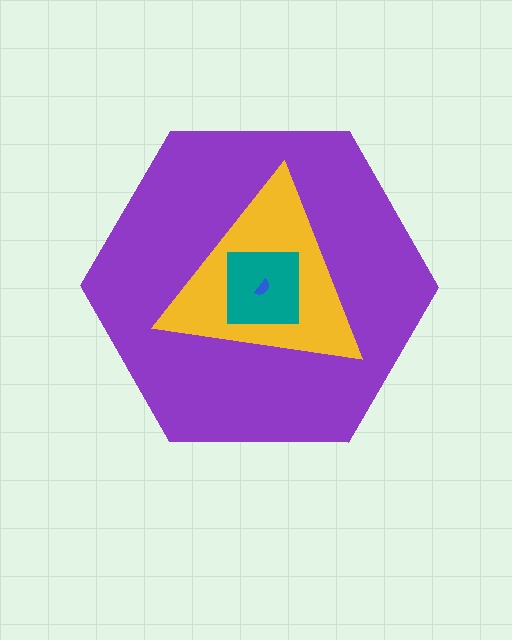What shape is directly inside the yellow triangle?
The teal square.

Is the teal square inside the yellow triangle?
Yes.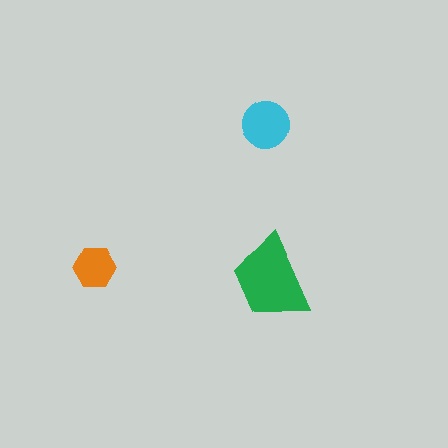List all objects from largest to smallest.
The green trapezoid, the cyan circle, the orange hexagon.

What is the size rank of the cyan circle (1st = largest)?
2nd.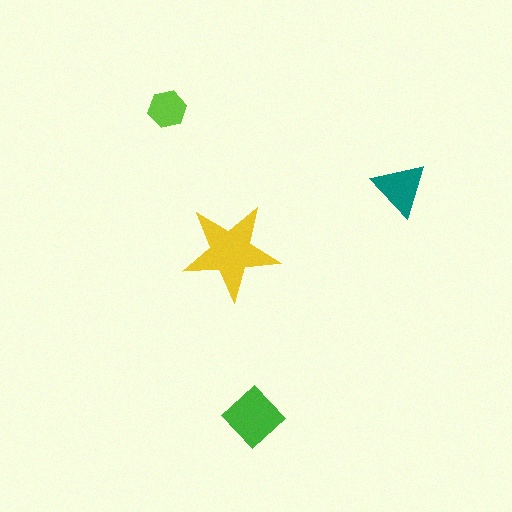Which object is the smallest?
The lime hexagon.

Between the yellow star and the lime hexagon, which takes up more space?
The yellow star.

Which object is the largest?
The yellow star.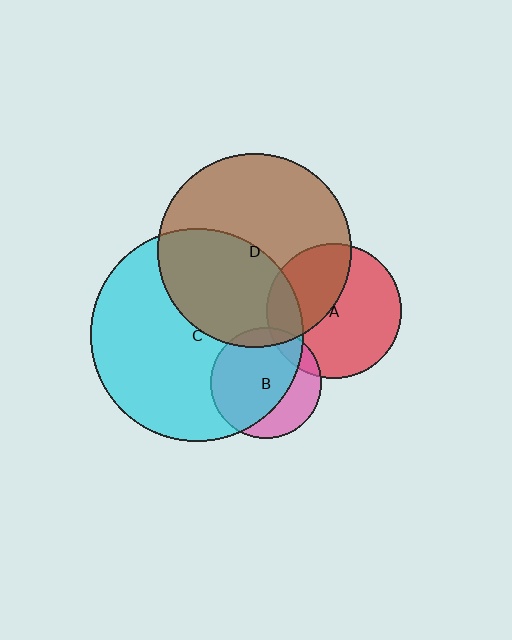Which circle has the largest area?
Circle C (cyan).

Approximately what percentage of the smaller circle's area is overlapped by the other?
Approximately 40%.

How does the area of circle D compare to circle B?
Approximately 3.0 times.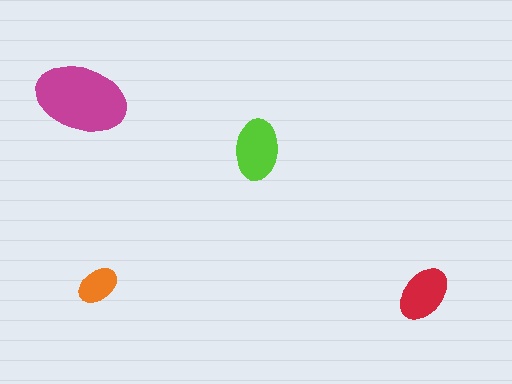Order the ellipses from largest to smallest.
the magenta one, the lime one, the red one, the orange one.